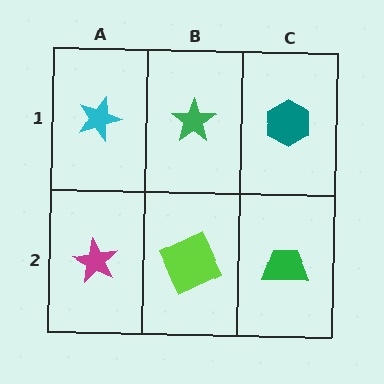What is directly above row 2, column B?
A green star.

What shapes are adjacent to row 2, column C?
A teal hexagon (row 1, column C), a lime square (row 2, column B).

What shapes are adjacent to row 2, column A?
A cyan star (row 1, column A), a lime square (row 2, column B).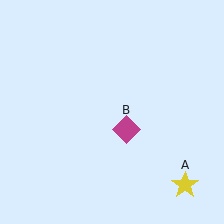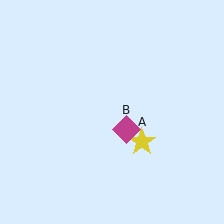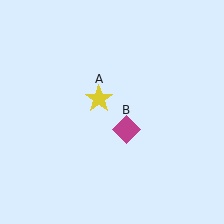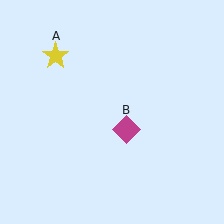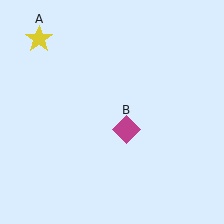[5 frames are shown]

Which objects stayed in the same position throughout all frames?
Magenta diamond (object B) remained stationary.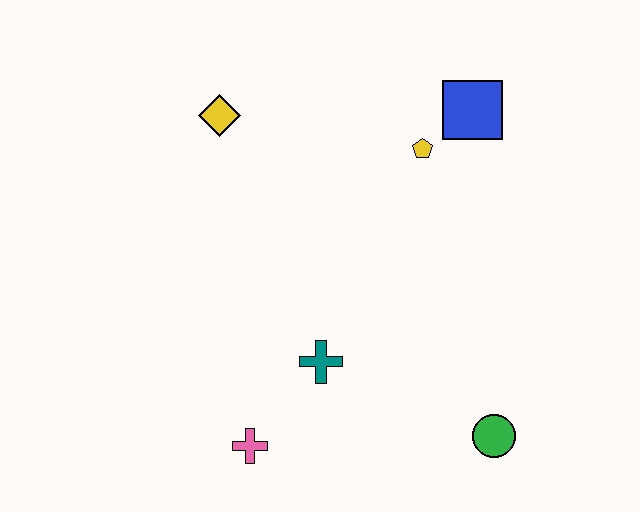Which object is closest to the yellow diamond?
The yellow pentagon is closest to the yellow diamond.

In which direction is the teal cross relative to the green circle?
The teal cross is to the left of the green circle.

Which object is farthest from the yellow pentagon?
The pink cross is farthest from the yellow pentagon.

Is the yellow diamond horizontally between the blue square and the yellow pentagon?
No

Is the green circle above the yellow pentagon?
No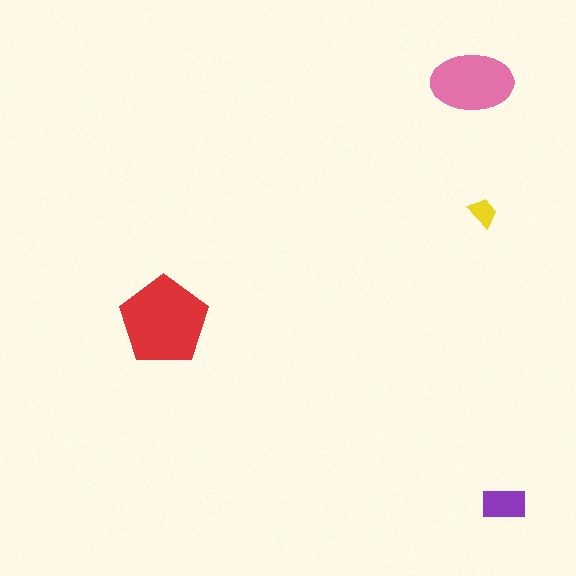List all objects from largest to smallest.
The red pentagon, the pink ellipse, the purple rectangle, the yellow trapezoid.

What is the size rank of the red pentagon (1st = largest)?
1st.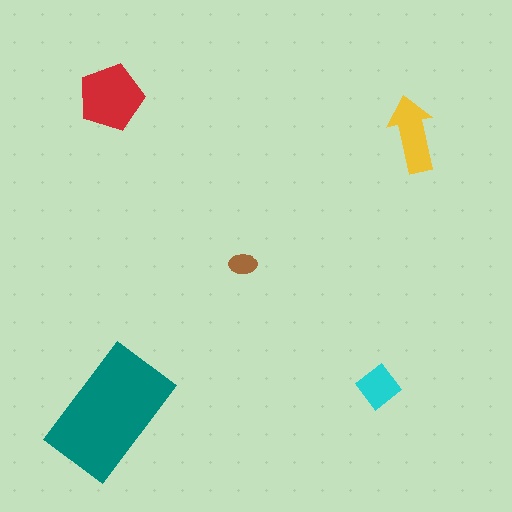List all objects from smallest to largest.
The brown ellipse, the cyan diamond, the yellow arrow, the red pentagon, the teal rectangle.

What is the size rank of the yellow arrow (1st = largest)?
3rd.